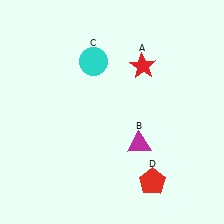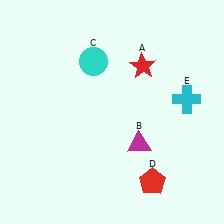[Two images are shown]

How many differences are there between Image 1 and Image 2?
There is 1 difference between the two images.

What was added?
A cyan cross (E) was added in Image 2.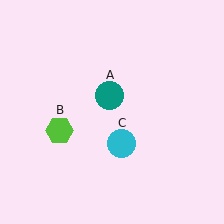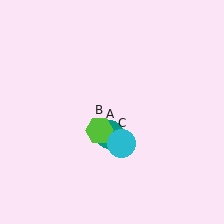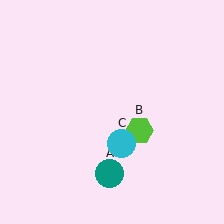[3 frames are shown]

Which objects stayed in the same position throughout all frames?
Cyan circle (object C) remained stationary.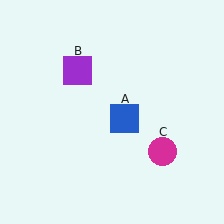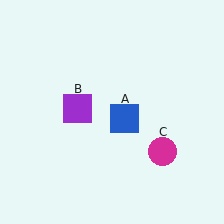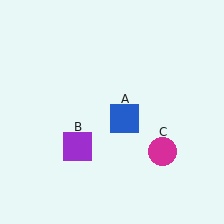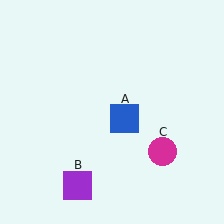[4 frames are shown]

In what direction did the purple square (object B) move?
The purple square (object B) moved down.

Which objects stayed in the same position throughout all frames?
Blue square (object A) and magenta circle (object C) remained stationary.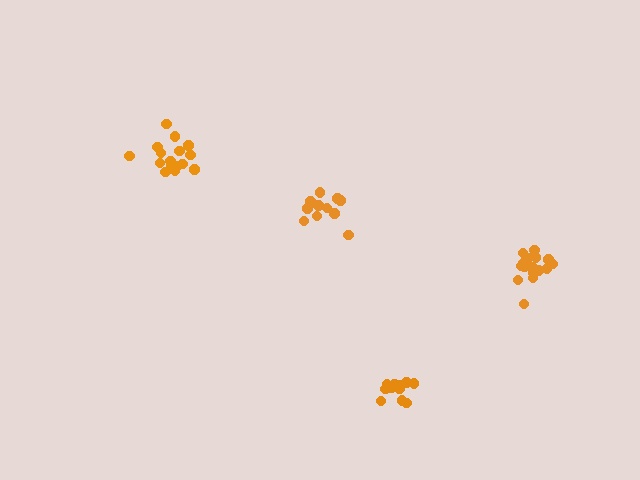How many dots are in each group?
Group 1: 12 dots, Group 2: 17 dots, Group 3: 12 dots, Group 4: 17 dots (58 total).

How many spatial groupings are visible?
There are 4 spatial groupings.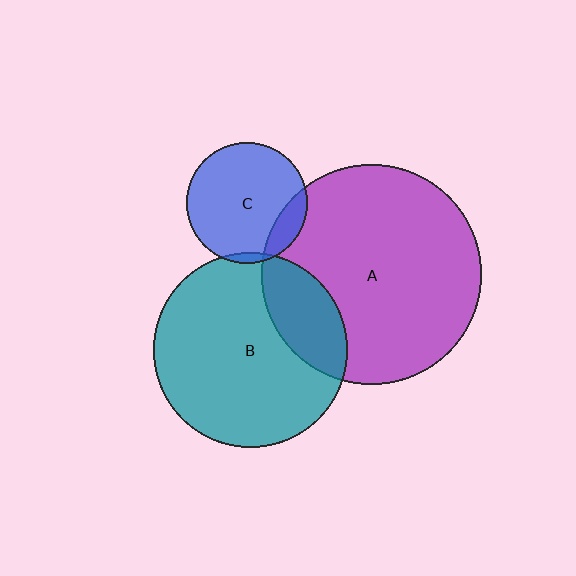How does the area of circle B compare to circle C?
Approximately 2.6 times.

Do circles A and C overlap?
Yes.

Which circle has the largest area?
Circle A (purple).